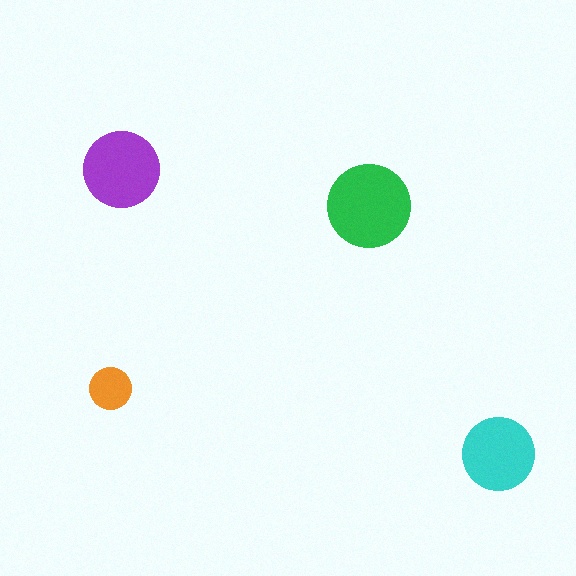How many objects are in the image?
There are 4 objects in the image.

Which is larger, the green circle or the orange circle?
The green one.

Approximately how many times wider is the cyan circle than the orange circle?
About 1.5 times wider.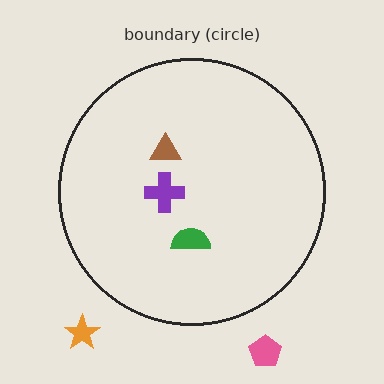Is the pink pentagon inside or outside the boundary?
Outside.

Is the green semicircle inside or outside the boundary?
Inside.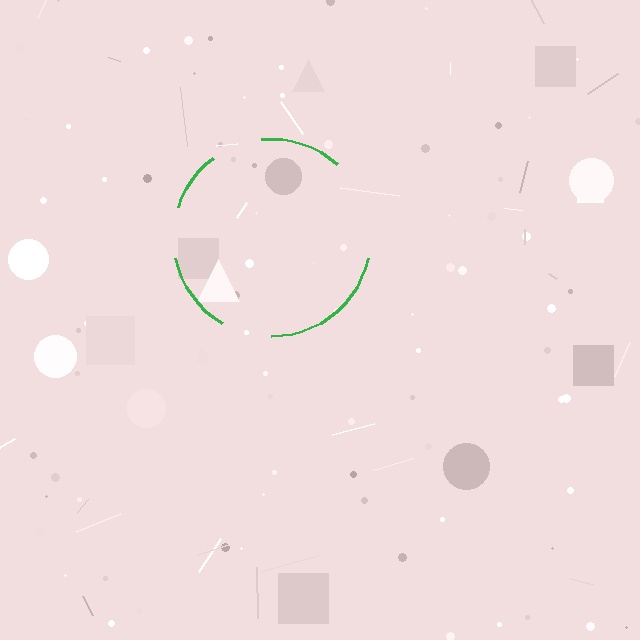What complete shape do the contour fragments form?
The contour fragments form a circle.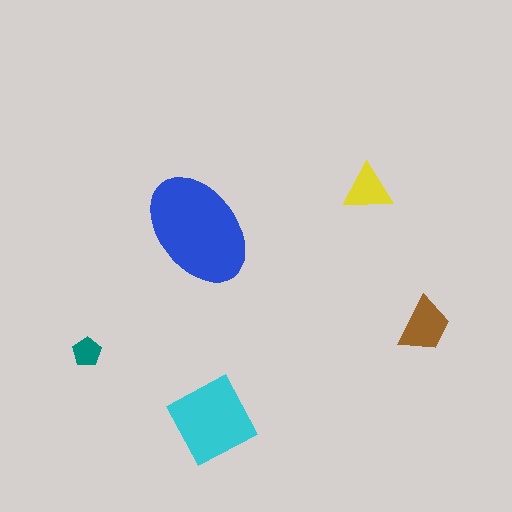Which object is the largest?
The blue ellipse.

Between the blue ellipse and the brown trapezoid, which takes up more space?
The blue ellipse.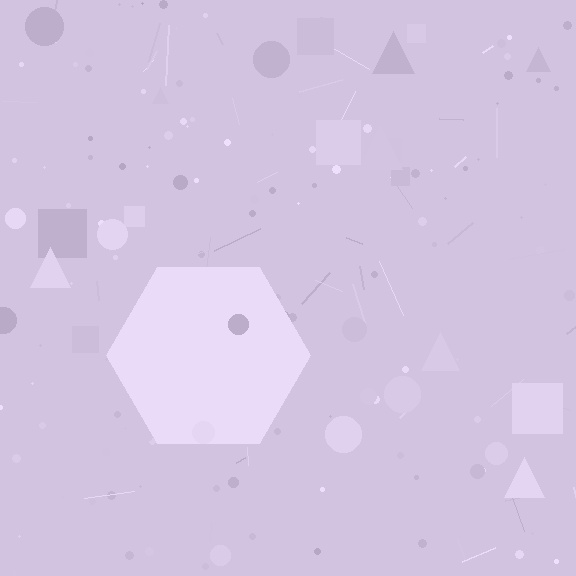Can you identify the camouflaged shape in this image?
The camouflaged shape is a hexagon.